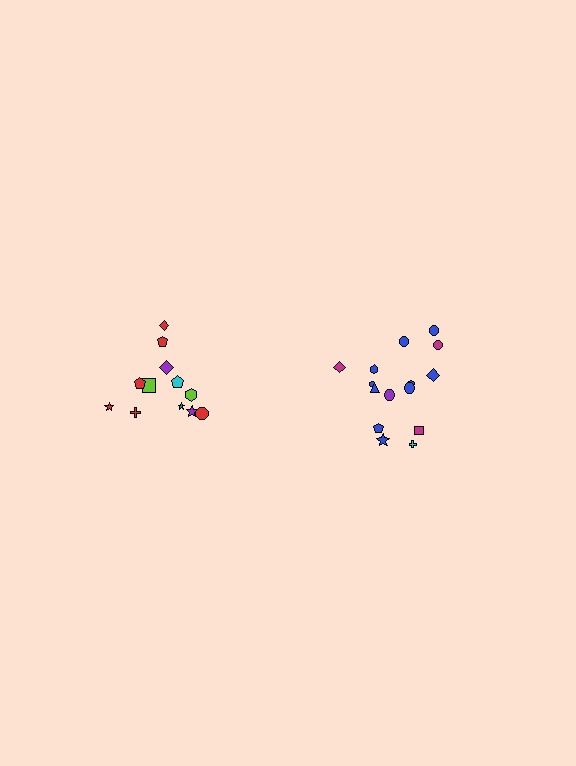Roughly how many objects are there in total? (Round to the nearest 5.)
Roughly 25 objects in total.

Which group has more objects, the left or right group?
The right group.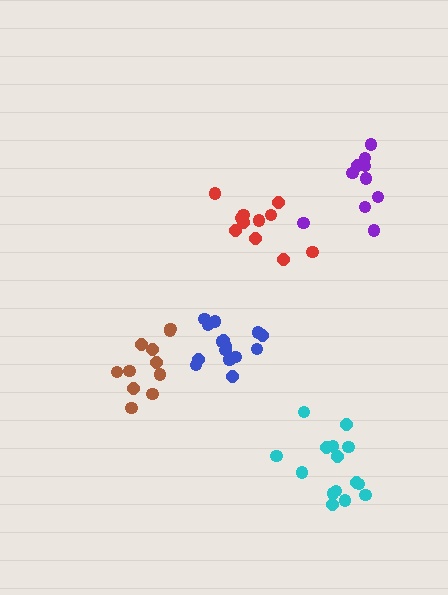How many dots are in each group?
Group 1: 11 dots, Group 2: 15 dots, Group 3: 11 dots, Group 4: 16 dots, Group 5: 10 dots (63 total).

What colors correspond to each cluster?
The clusters are colored: brown, cyan, red, blue, purple.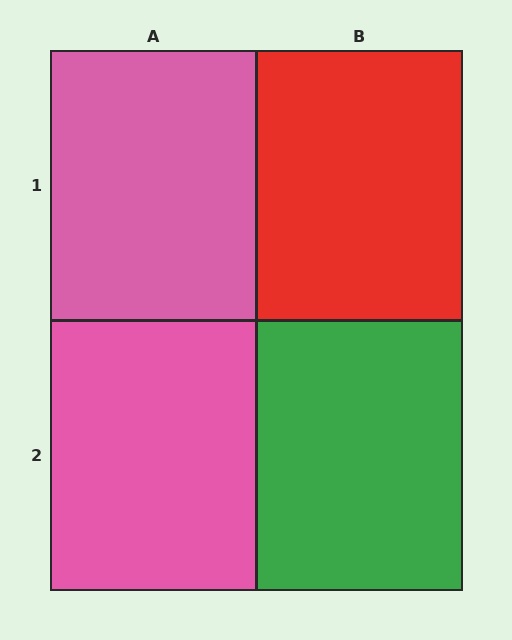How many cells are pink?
2 cells are pink.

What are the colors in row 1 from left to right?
Pink, red.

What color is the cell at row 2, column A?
Pink.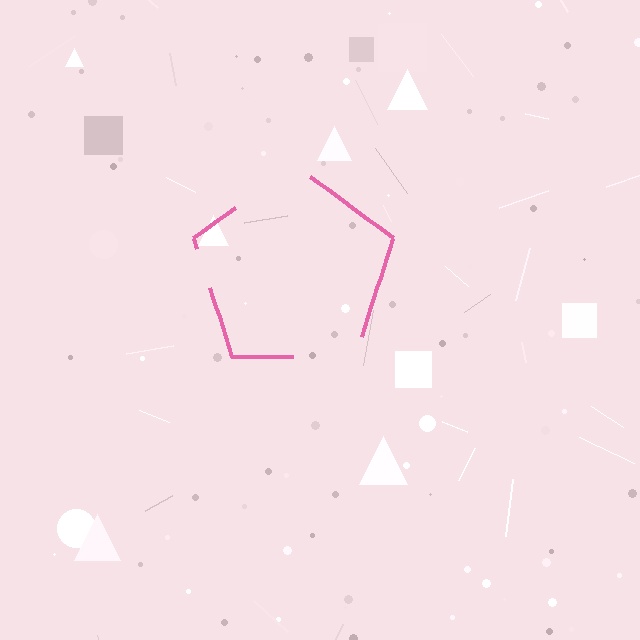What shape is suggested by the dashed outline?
The dashed outline suggests a pentagon.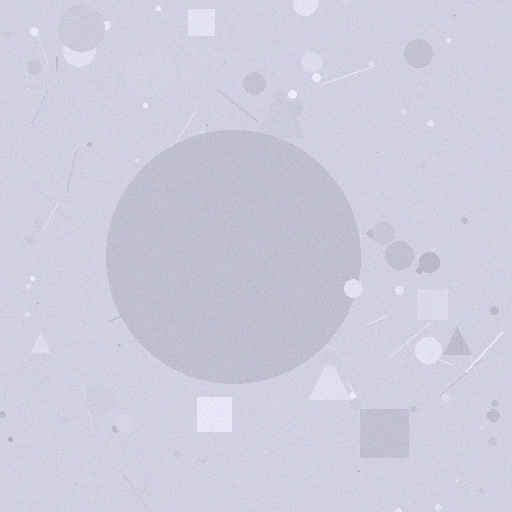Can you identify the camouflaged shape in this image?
The camouflaged shape is a circle.